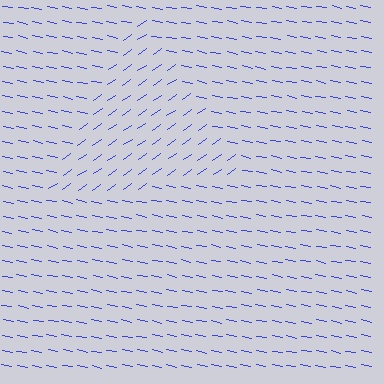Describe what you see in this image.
The image is filled with small blue line segments. A triangle region in the image has lines oriented differently from the surrounding lines, creating a visible texture boundary.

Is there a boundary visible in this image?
Yes, there is a texture boundary formed by a change in line orientation.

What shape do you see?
I see a triangle.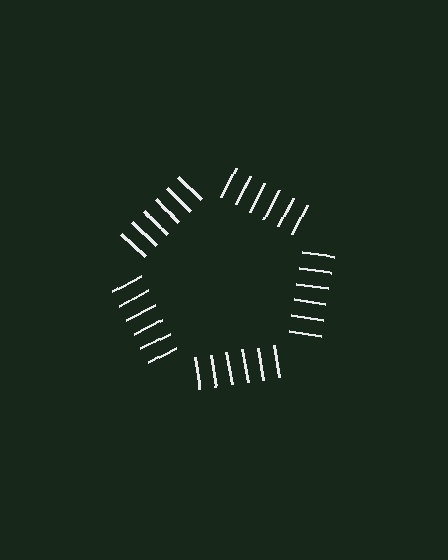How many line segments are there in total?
30 — 6 along each of the 5 edges.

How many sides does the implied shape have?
5 sides — the line-ends trace a pentagon.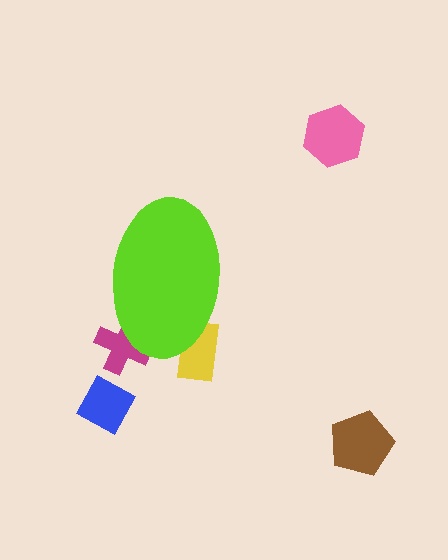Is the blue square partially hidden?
No, the blue square is fully visible.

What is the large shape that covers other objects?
A lime ellipse.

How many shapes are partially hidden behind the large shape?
2 shapes are partially hidden.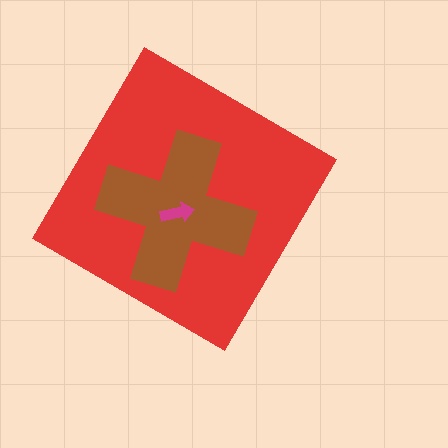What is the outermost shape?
The red diamond.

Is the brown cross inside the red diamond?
Yes.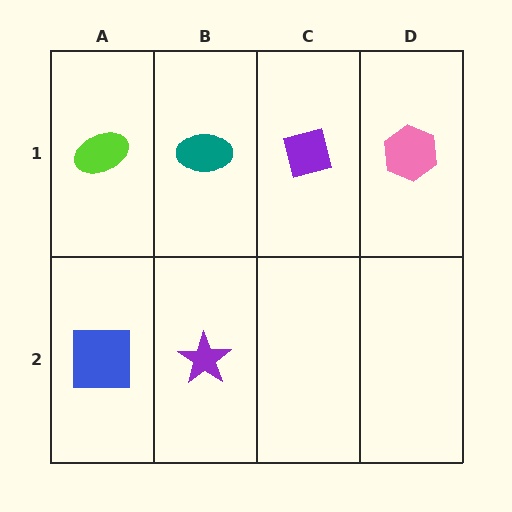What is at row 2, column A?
A blue square.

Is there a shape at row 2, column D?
No, that cell is empty.